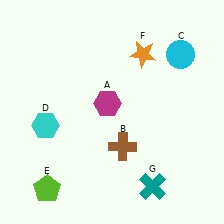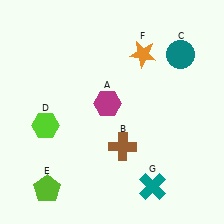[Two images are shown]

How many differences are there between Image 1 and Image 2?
There are 2 differences between the two images.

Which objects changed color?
C changed from cyan to teal. D changed from cyan to lime.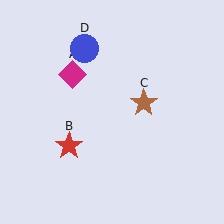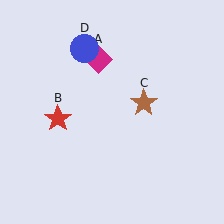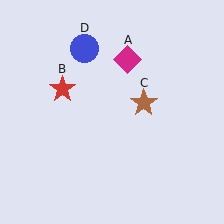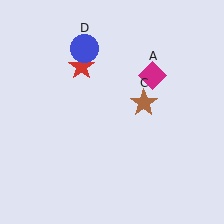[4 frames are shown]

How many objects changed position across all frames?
2 objects changed position: magenta diamond (object A), red star (object B).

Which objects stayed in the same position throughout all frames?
Brown star (object C) and blue circle (object D) remained stationary.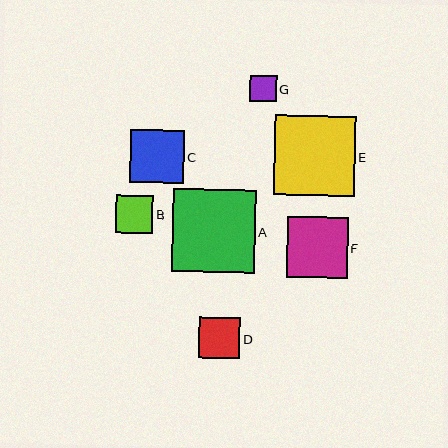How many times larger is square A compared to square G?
Square A is approximately 3.2 times the size of square G.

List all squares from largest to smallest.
From largest to smallest: A, E, F, C, D, B, G.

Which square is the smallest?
Square G is the smallest with a size of approximately 26 pixels.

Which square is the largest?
Square A is the largest with a size of approximately 83 pixels.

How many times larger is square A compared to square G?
Square A is approximately 3.2 times the size of square G.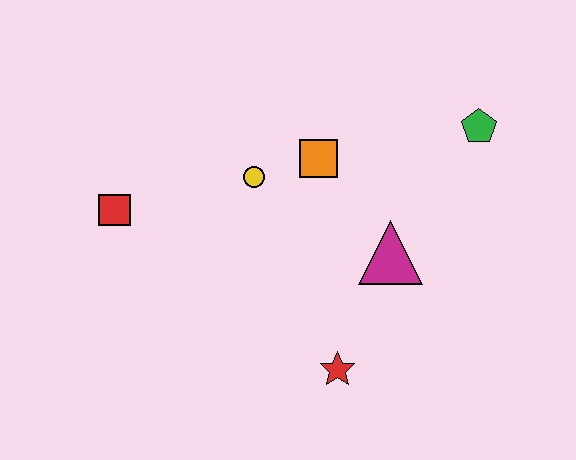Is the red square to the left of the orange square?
Yes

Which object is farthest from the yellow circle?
The green pentagon is farthest from the yellow circle.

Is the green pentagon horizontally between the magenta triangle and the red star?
No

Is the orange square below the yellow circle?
No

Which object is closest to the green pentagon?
The magenta triangle is closest to the green pentagon.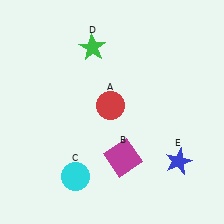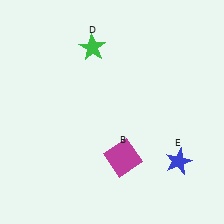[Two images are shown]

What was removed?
The cyan circle (C), the red circle (A) were removed in Image 2.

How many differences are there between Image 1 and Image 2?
There are 2 differences between the two images.